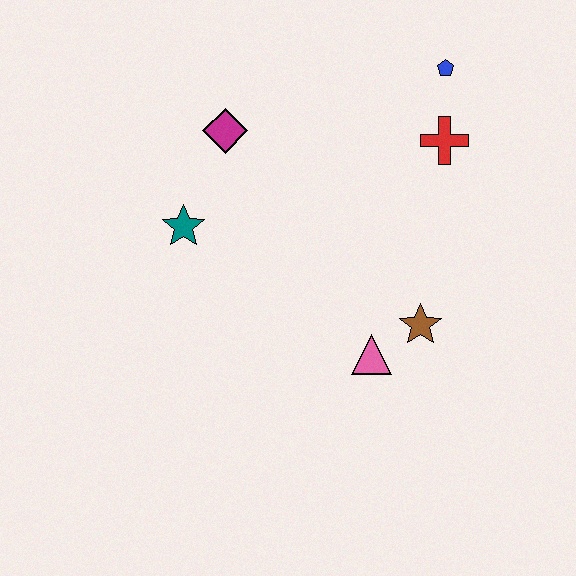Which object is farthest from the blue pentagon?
The teal star is farthest from the blue pentagon.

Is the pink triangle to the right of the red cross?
No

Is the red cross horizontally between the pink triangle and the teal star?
No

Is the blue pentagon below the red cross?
No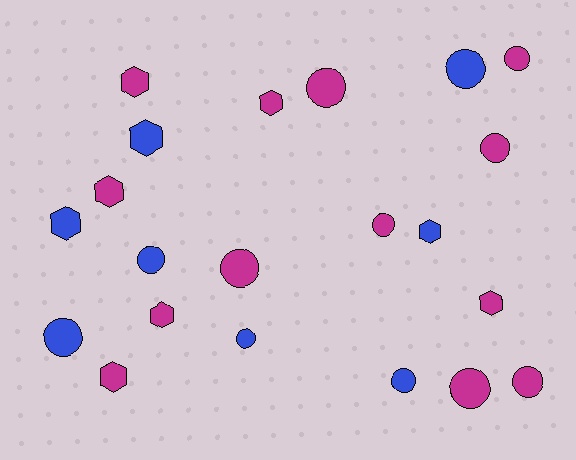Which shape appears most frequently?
Circle, with 12 objects.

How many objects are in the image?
There are 21 objects.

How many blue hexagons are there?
There are 3 blue hexagons.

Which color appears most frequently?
Magenta, with 13 objects.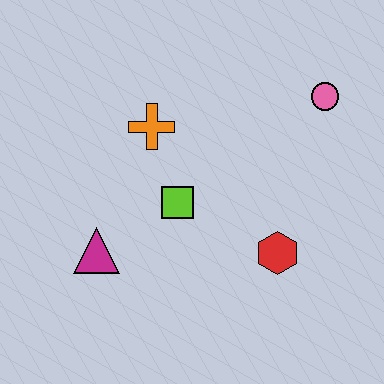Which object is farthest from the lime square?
The pink circle is farthest from the lime square.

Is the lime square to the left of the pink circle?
Yes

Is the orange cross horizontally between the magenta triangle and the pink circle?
Yes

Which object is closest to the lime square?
The orange cross is closest to the lime square.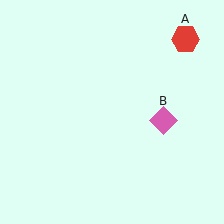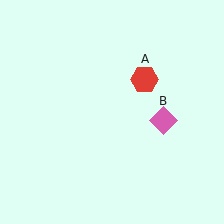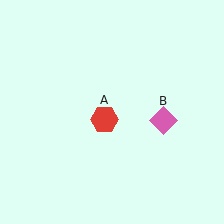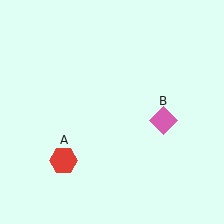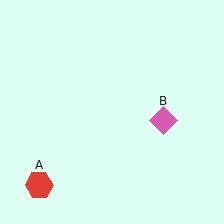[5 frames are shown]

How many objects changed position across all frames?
1 object changed position: red hexagon (object A).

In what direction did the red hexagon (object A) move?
The red hexagon (object A) moved down and to the left.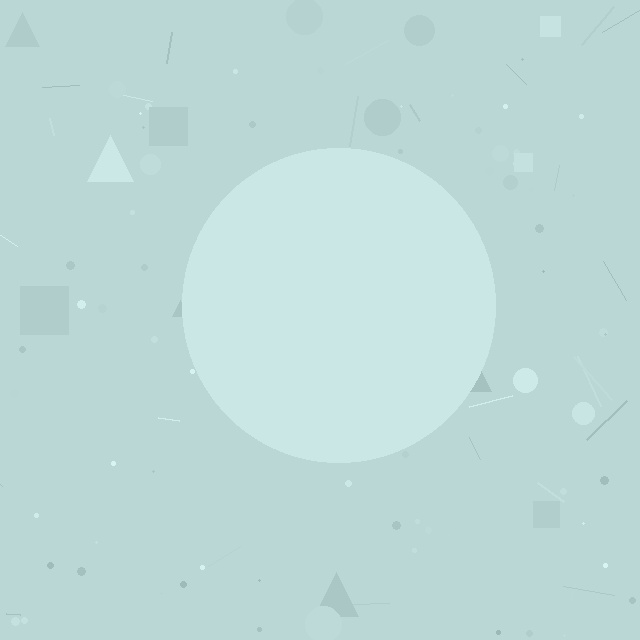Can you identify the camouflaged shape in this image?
The camouflaged shape is a circle.